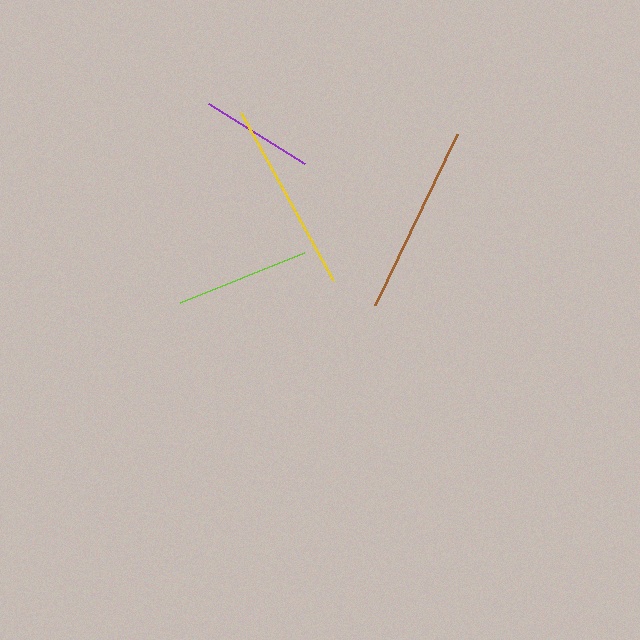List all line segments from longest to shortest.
From longest to shortest: yellow, brown, lime, purple.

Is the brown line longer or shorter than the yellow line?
The yellow line is longer than the brown line.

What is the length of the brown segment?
The brown segment is approximately 189 pixels long.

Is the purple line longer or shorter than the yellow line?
The yellow line is longer than the purple line.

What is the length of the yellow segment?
The yellow segment is approximately 191 pixels long.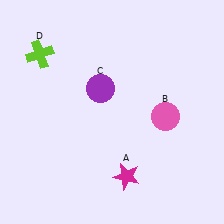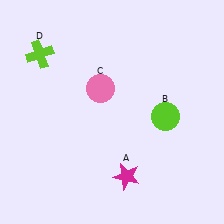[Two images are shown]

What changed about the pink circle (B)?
In Image 1, B is pink. In Image 2, it changed to lime.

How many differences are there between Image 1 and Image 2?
There are 2 differences between the two images.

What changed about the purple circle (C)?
In Image 1, C is purple. In Image 2, it changed to pink.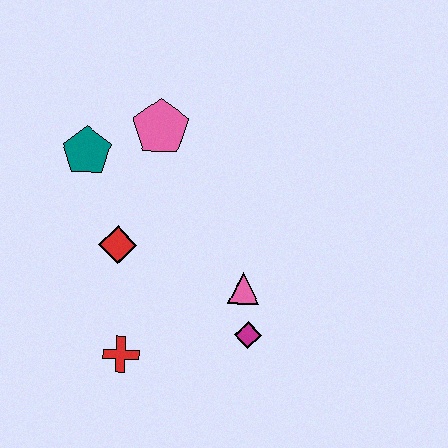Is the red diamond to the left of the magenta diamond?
Yes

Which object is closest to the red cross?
The red diamond is closest to the red cross.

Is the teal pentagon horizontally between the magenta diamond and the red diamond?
No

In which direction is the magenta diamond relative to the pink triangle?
The magenta diamond is below the pink triangle.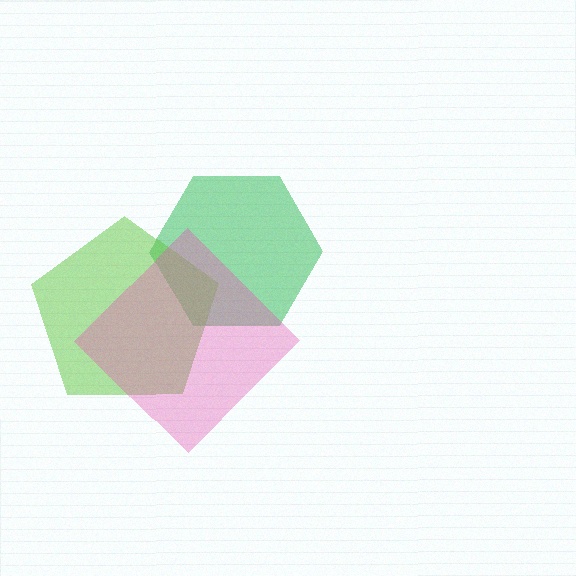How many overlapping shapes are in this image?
There are 3 overlapping shapes in the image.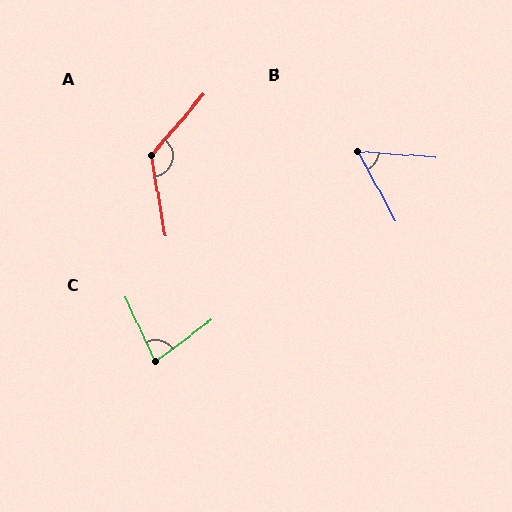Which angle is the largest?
A, at approximately 129 degrees.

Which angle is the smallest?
B, at approximately 57 degrees.